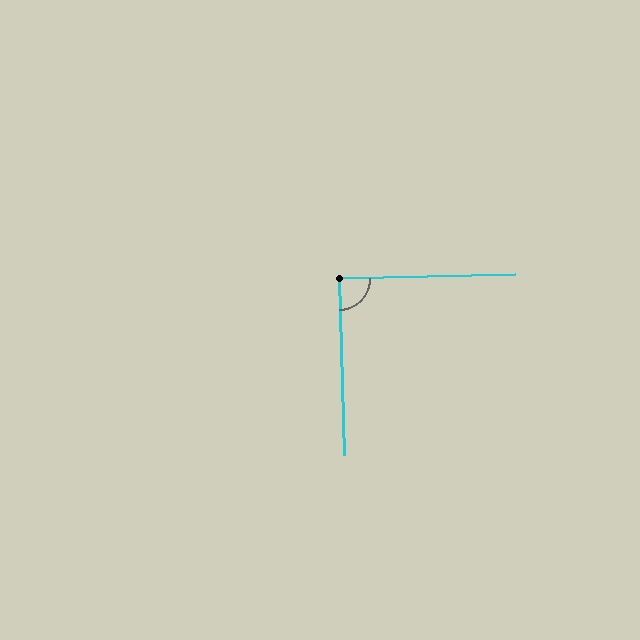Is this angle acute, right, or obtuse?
It is approximately a right angle.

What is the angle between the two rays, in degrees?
Approximately 90 degrees.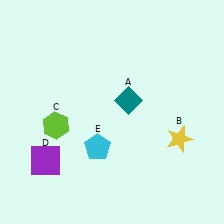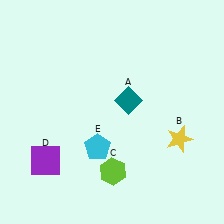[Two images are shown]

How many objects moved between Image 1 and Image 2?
1 object moved between the two images.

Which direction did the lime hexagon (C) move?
The lime hexagon (C) moved right.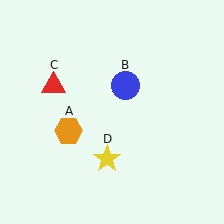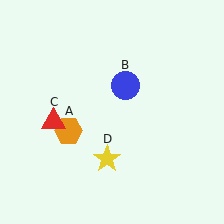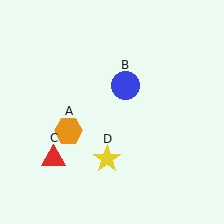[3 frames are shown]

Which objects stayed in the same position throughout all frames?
Orange hexagon (object A) and blue circle (object B) and yellow star (object D) remained stationary.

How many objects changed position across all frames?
1 object changed position: red triangle (object C).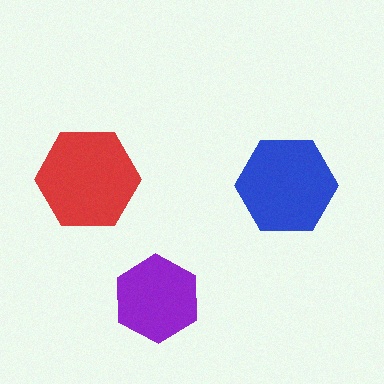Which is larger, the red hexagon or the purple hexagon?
The red one.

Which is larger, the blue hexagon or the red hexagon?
The red one.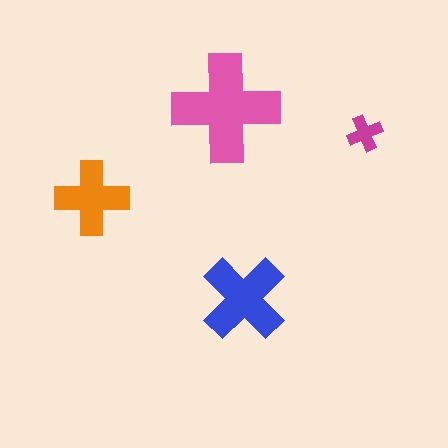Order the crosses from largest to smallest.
the pink one, the blue one, the orange one, the magenta one.